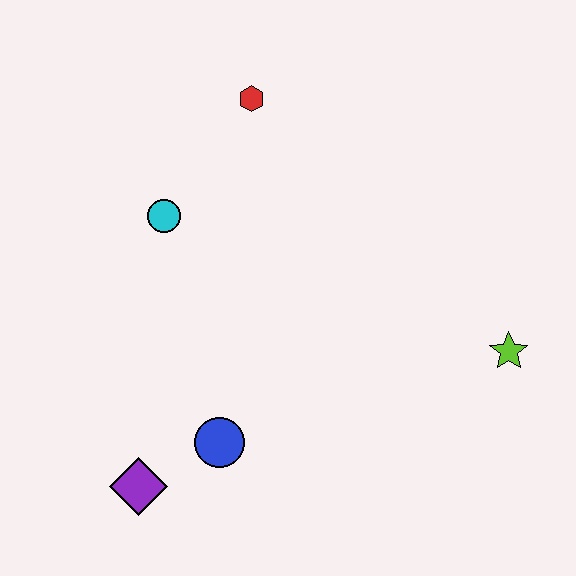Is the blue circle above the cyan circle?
No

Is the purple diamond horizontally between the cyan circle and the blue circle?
No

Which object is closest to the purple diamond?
The blue circle is closest to the purple diamond.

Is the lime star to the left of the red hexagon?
No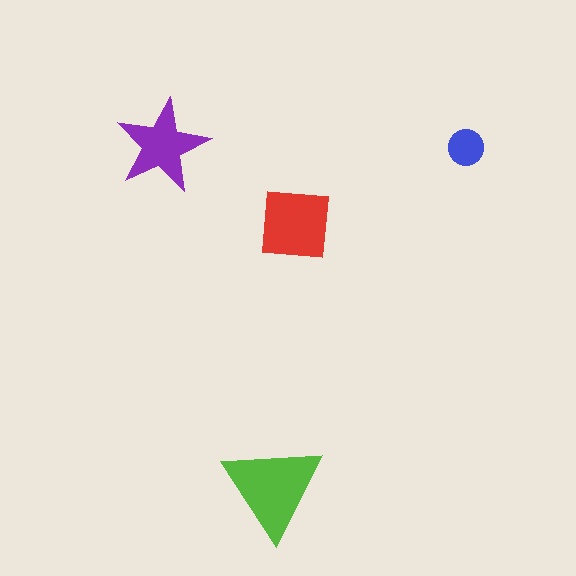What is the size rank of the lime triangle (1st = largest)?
1st.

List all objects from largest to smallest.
The lime triangle, the red square, the purple star, the blue circle.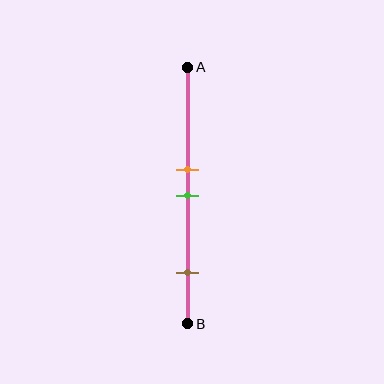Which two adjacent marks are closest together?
The orange and green marks are the closest adjacent pair.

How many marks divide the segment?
There are 3 marks dividing the segment.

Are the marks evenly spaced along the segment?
No, the marks are not evenly spaced.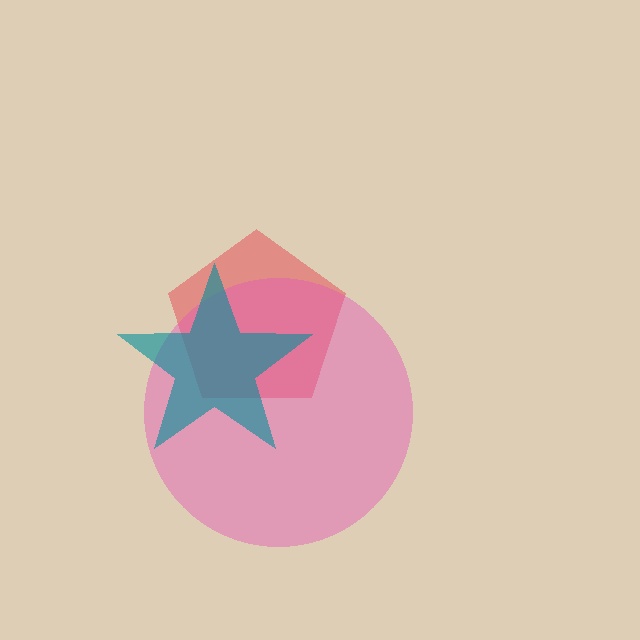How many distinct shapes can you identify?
There are 3 distinct shapes: a red pentagon, a pink circle, a teal star.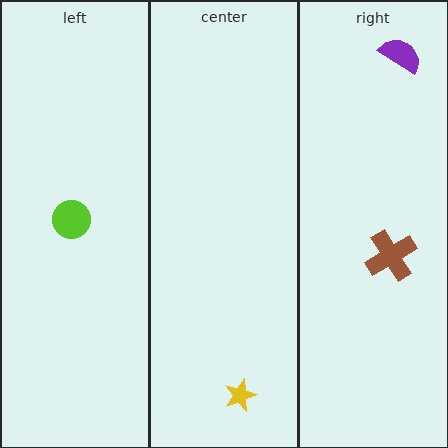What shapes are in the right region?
The brown cross, the purple semicircle.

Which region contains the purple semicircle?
The right region.